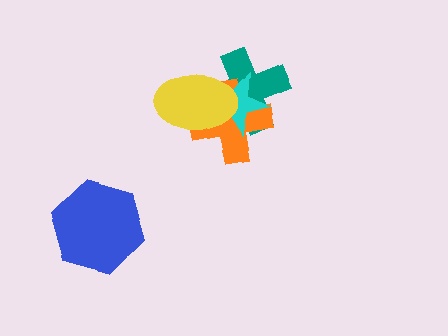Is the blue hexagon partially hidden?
No, no other shape covers it.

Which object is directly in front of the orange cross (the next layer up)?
The cyan star is directly in front of the orange cross.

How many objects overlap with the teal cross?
3 objects overlap with the teal cross.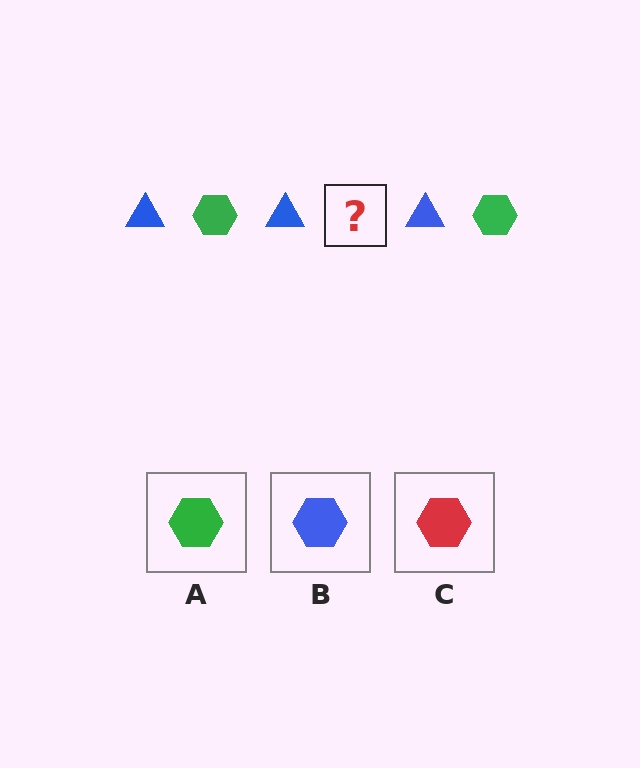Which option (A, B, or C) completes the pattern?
A.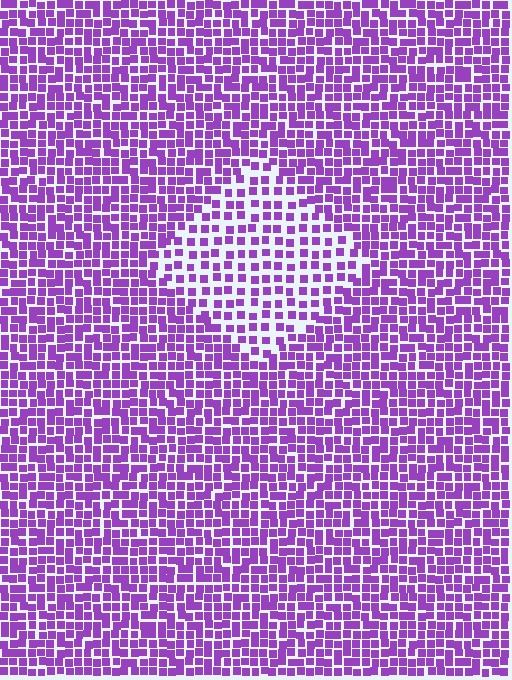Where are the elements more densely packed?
The elements are more densely packed outside the diamond boundary.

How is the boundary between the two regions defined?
The boundary is defined by a change in element density (approximately 1.8x ratio). All elements are the same color, size, and shape.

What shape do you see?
I see a diamond.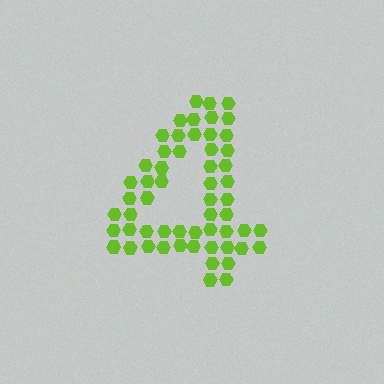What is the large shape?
The large shape is the digit 4.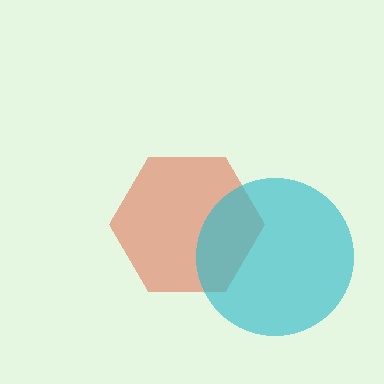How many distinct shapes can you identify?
There are 2 distinct shapes: a red hexagon, a cyan circle.